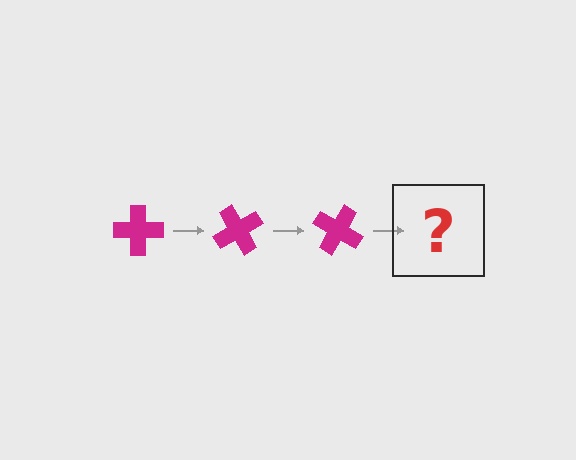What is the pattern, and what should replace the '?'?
The pattern is that the cross rotates 60 degrees each step. The '?' should be a magenta cross rotated 180 degrees.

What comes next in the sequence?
The next element should be a magenta cross rotated 180 degrees.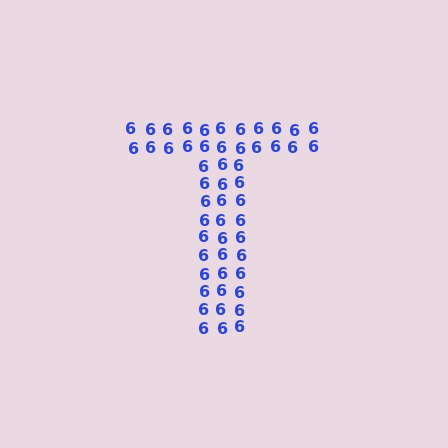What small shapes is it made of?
It is made of small digit 6's.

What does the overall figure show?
The overall figure shows the letter T.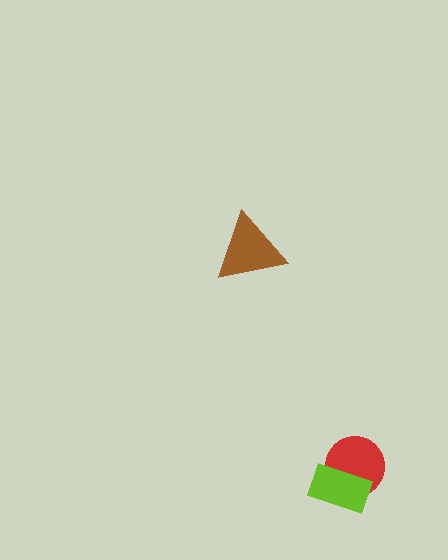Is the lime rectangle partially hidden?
No, no other shape covers it.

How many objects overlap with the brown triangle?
0 objects overlap with the brown triangle.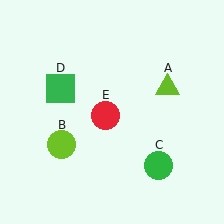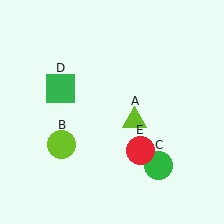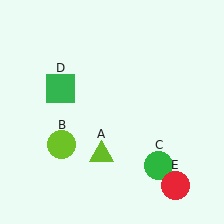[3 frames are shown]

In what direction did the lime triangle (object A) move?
The lime triangle (object A) moved down and to the left.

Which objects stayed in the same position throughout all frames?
Lime circle (object B) and green circle (object C) and green square (object D) remained stationary.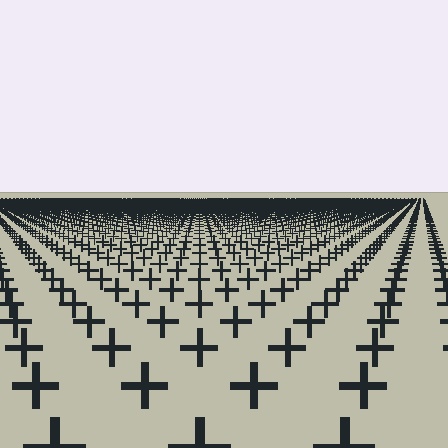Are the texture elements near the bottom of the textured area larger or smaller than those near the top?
Larger. Near the bottom, elements are closer to the viewer and appear at a bigger on-screen size.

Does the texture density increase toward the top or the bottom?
Density increases toward the top.